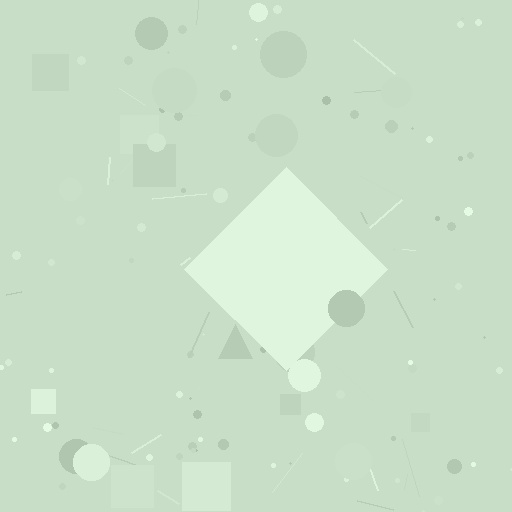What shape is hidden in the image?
A diamond is hidden in the image.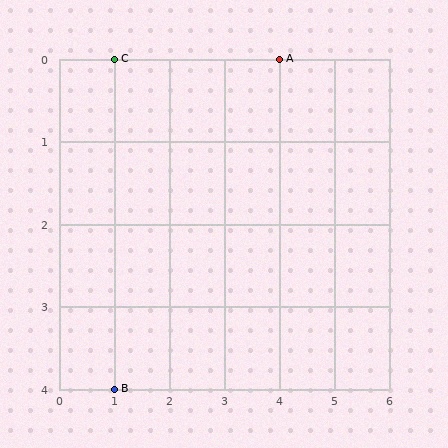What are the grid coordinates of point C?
Point C is at grid coordinates (1, 0).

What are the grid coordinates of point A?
Point A is at grid coordinates (4, 0).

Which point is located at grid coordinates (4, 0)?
Point A is at (4, 0).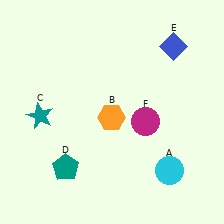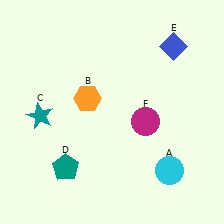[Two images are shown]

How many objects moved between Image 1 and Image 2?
1 object moved between the two images.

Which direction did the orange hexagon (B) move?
The orange hexagon (B) moved left.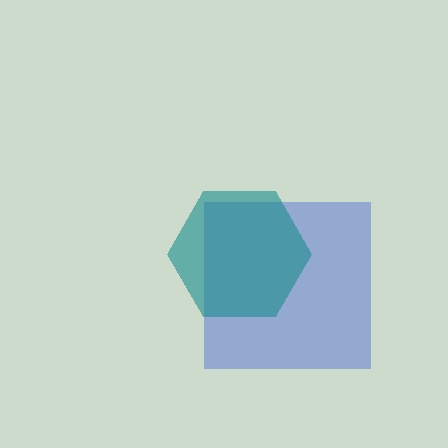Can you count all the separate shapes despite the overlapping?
Yes, there are 2 separate shapes.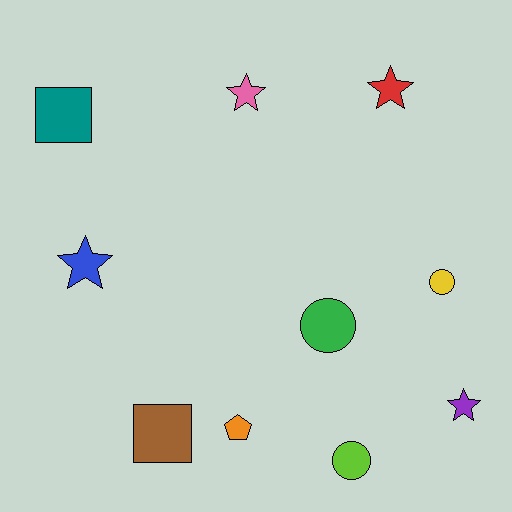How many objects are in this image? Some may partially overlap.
There are 10 objects.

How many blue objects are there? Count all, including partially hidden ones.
There is 1 blue object.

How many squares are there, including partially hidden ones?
There are 2 squares.